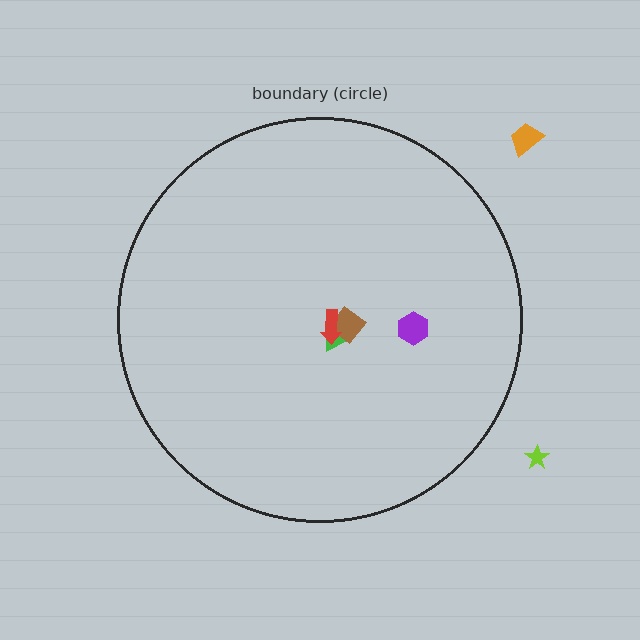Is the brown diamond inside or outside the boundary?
Inside.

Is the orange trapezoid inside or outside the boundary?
Outside.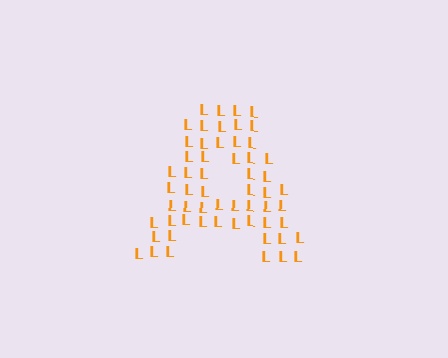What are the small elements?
The small elements are letter L's.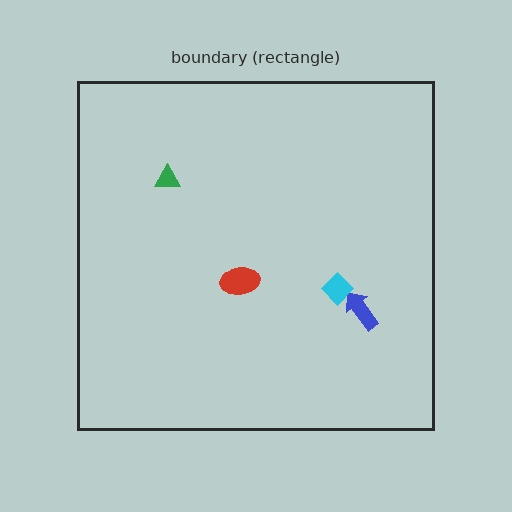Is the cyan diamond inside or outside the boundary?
Inside.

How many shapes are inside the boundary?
4 inside, 0 outside.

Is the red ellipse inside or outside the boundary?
Inside.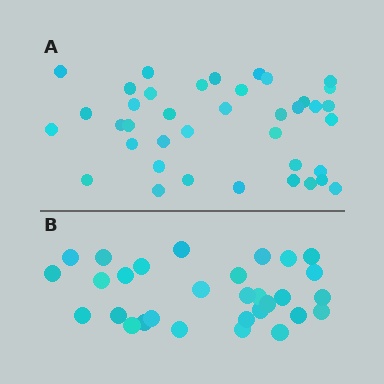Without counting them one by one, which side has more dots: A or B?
Region A (the top region) has more dots.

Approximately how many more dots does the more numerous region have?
Region A has roughly 8 or so more dots than region B.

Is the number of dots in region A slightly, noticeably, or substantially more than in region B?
Region A has noticeably more, but not dramatically so. The ratio is roughly 1.3 to 1.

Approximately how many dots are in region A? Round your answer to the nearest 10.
About 40 dots. (The exact count is 39, which rounds to 40.)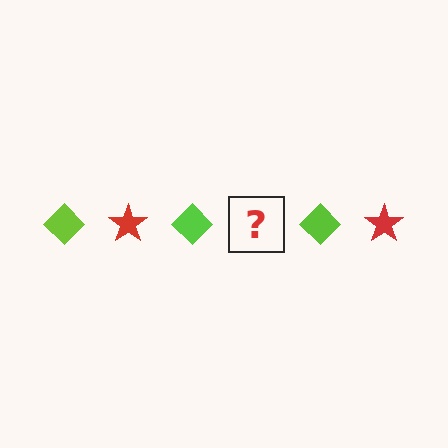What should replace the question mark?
The question mark should be replaced with a red star.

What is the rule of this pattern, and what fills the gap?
The rule is that the pattern alternates between lime diamond and red star. The gap should be filled with a red star.